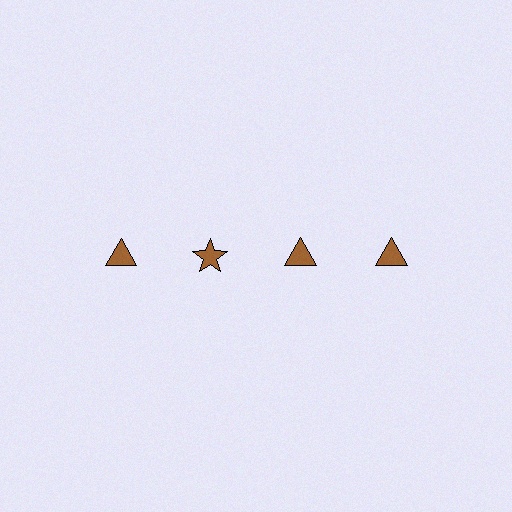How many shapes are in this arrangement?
There are 4 shapes arranged in a grid pattern.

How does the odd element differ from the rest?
It has a different shape: star instead of triangle.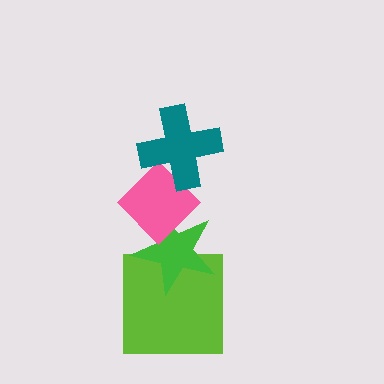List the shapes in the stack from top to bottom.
From top to bottom: the teal cross, the pink diamond, the green star, the lime square.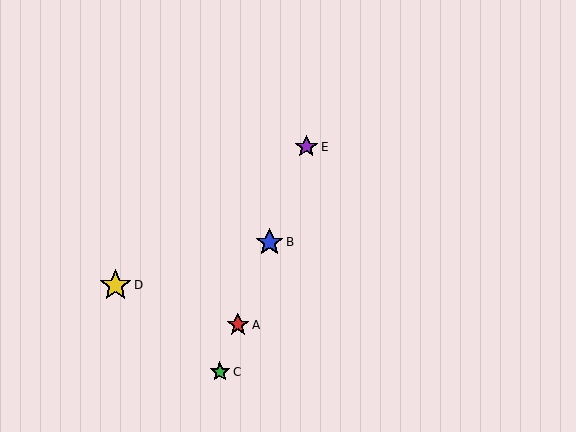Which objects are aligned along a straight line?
Objects A, B, C, E are aligned along a straight line.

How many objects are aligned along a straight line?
4 objects (A, B, C, E) are aligned along a straight line.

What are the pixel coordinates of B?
Object B is at (270, 242).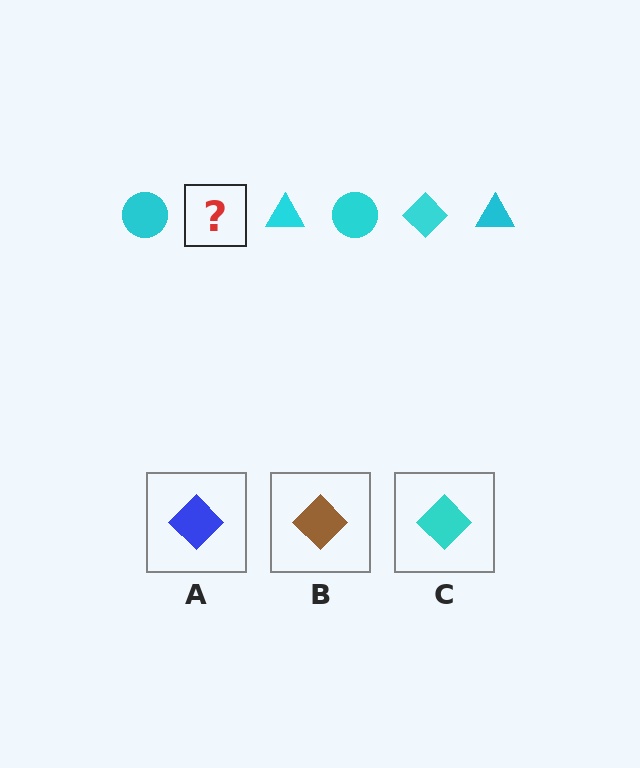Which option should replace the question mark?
Option C.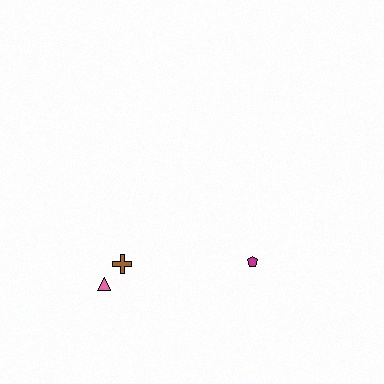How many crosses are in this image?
There is 1 cross.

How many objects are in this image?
There are 3 objects.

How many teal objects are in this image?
There are no teal objects.